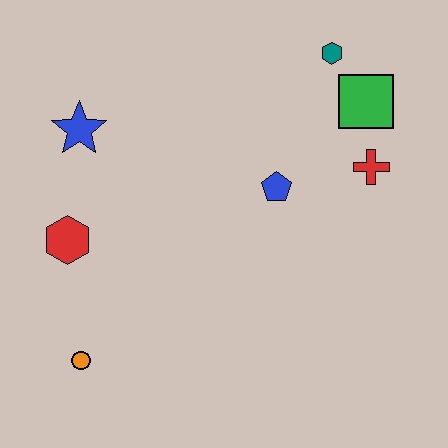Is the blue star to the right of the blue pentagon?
No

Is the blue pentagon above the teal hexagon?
No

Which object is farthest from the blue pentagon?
The orange circle is farthest from the blue pentagon.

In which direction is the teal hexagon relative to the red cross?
The teal hexagon is above the red cross.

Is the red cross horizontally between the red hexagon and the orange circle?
No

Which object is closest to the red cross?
The green square is closest to the red cross.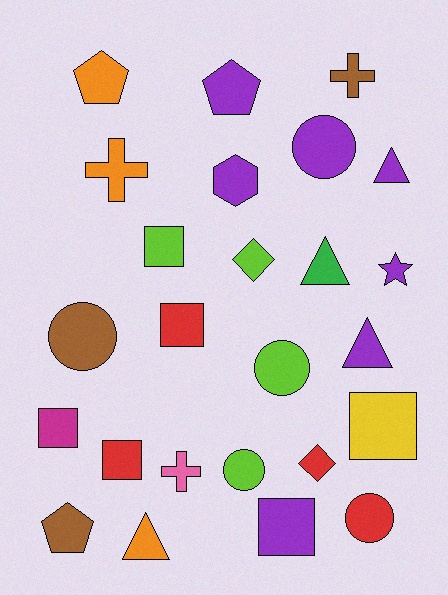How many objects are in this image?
There are 25 objects.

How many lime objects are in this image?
There are 4 lime objects.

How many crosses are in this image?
There are 3 crosses.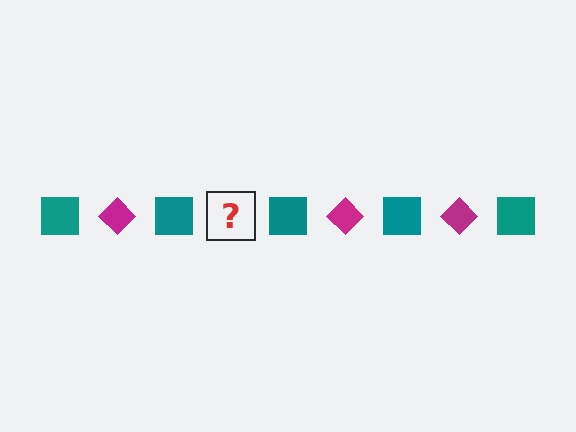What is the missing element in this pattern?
The missing element is a magenta diamond.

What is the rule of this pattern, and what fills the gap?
The rule is that the pattern alternates between teal square and magenta diamond. The gap should be filled with a magenta diamond.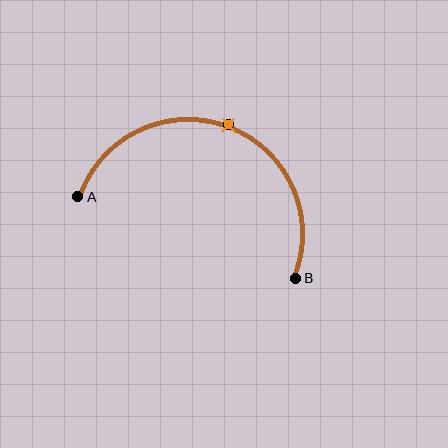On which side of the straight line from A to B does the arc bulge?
The arc bulges above the straight line connecting A and B.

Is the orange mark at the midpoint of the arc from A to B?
Yes. The orange mark lies on the arc at equal arc-length from both A and B — it is the arc midpoint.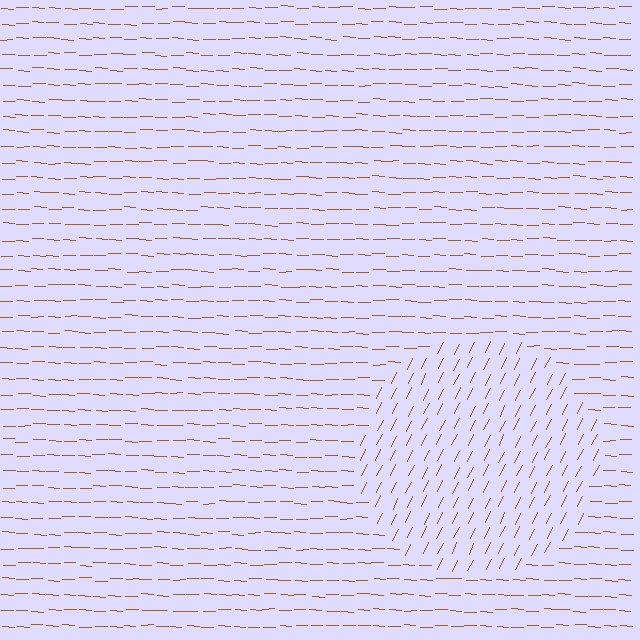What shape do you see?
I see a circle.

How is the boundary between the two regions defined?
The boundary is defined purely by a change in line orientation (approximately 65 degrees difference). All lines are the same color and thickness.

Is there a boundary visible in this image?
Yes, there is a texture boundary formed by a change in line orientation.